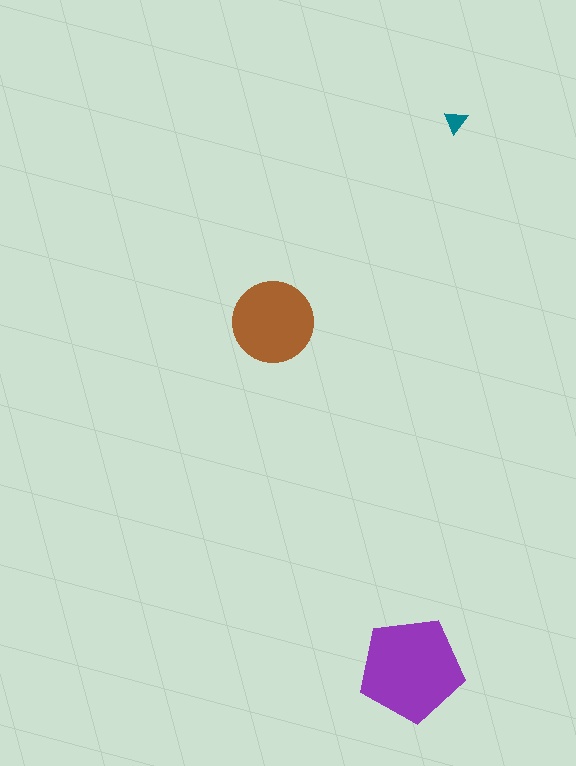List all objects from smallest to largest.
The teal triangle, the brown circle, the purple pentagon.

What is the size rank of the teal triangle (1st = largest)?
3rd.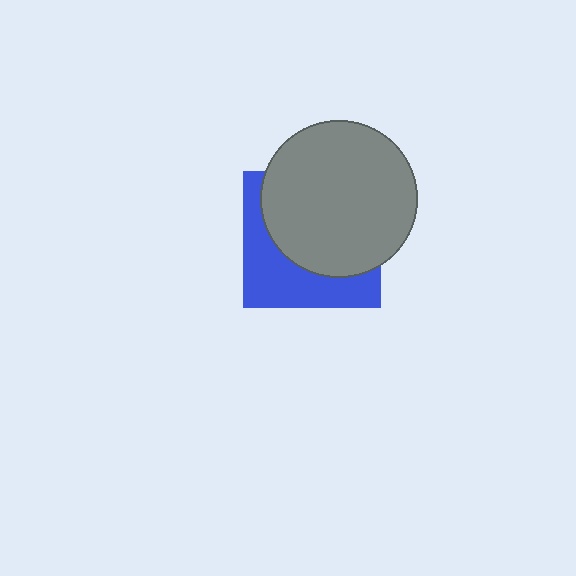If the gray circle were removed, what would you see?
You would see the complete blue square.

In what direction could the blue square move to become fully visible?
The blue square could move toward the lower-left. That would shift it out from behind the gray circle entirely.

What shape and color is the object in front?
The object in front is a gray circle.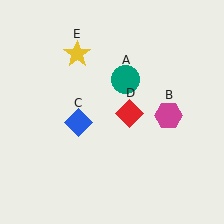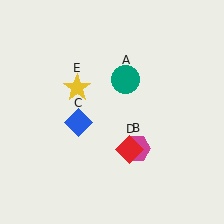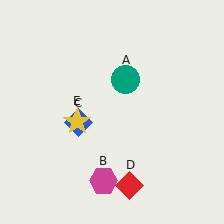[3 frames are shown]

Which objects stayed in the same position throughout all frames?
Teal circle (object A) and blue diamond (object C) remained stationary.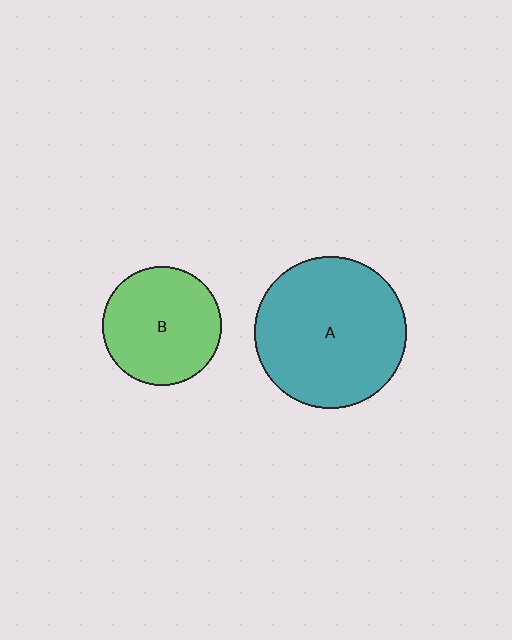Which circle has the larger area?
Circle A (teal).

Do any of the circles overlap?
No, none of the circles overlap.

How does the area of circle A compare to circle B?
Approximately 1.6 times.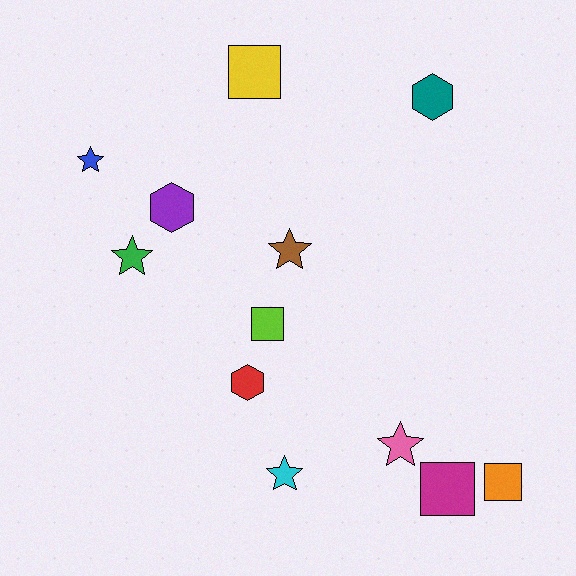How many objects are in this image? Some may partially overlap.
There are 12 objects.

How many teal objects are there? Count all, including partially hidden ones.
There is 1 teal object.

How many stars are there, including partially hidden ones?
There are 5 stars.